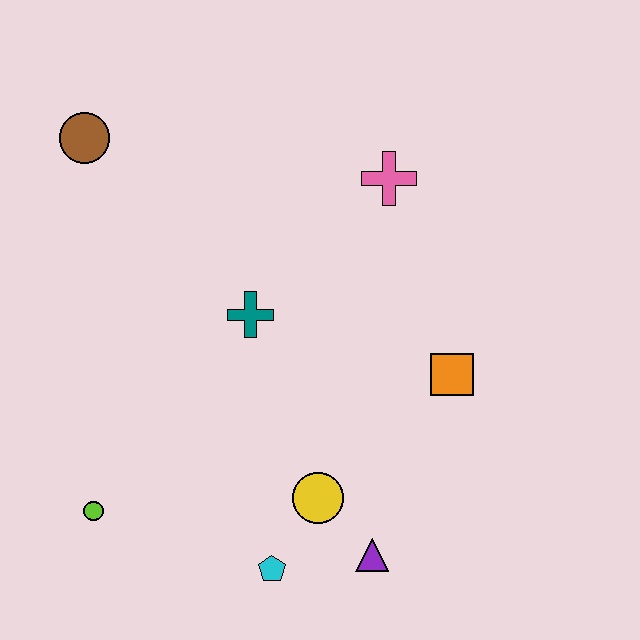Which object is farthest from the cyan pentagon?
The brown circle is farthest from the cyan pentagon.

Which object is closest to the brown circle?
The teal cross is closest to the brown circle.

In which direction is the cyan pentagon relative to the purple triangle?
The cyan pentagon is to the left of the purple triangle.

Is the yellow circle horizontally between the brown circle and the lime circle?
No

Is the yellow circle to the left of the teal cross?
No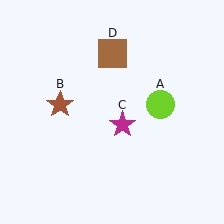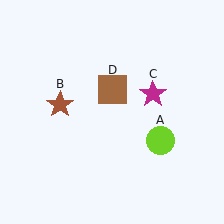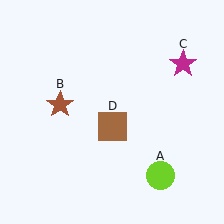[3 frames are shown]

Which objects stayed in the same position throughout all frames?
Brown star (object B) remained stationary.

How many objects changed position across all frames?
3 objects changed position: lime circle (object A), magenta star (object C), brown square (object D).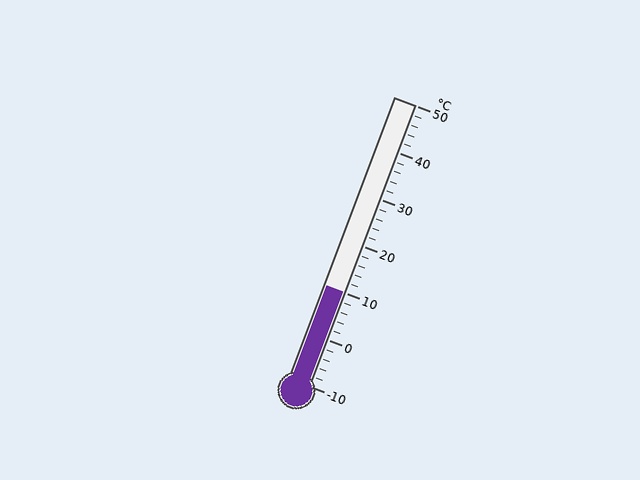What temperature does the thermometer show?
The thermometer shows approximately 10°C.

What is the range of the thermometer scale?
The thermometer scale ranges from -10°C to 50°C.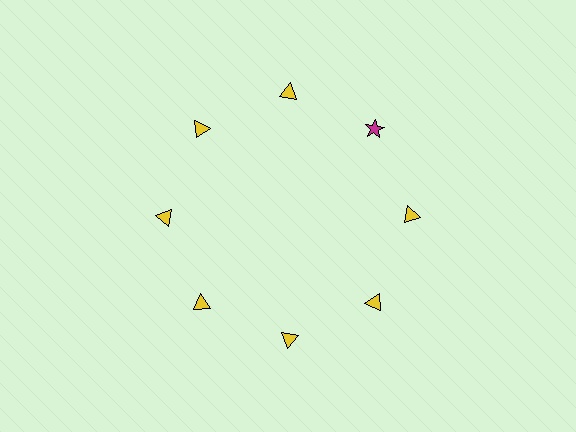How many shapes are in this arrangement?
There are 8 shapes arranged in a ring pattern.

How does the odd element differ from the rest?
It differs in both color (magenta instead of yellow) and shape (star instead of triangle).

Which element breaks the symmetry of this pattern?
The magenta star at roughly the 2 o'clock position breaks the symmetry. All other shapes are yellow triangles.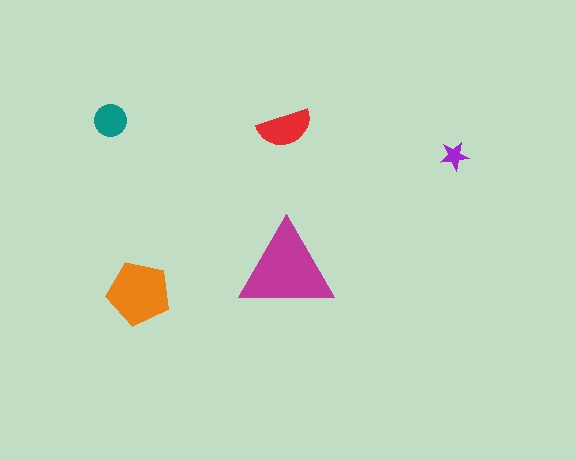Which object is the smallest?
The purple star.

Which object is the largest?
The magenta triangle.